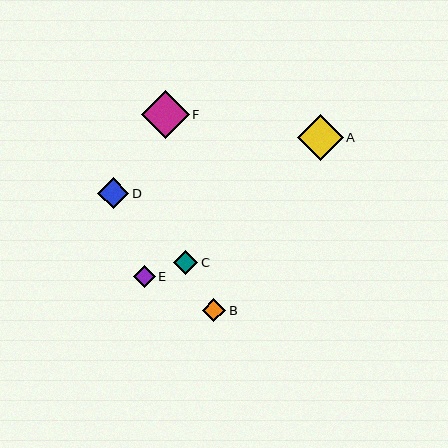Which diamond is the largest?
Diamond F is the largest with a size of approximately 48 pixels.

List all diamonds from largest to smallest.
From largest to smallest: F, A, D, C, B, E.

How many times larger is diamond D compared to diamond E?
Diamond D is approximately 1.4 times the size of diamond E.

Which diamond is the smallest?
Diamond E is the smallest with a size of approximately 22 pixels.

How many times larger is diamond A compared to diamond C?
Diamond A is approximately 1.9 times the size of diamond C.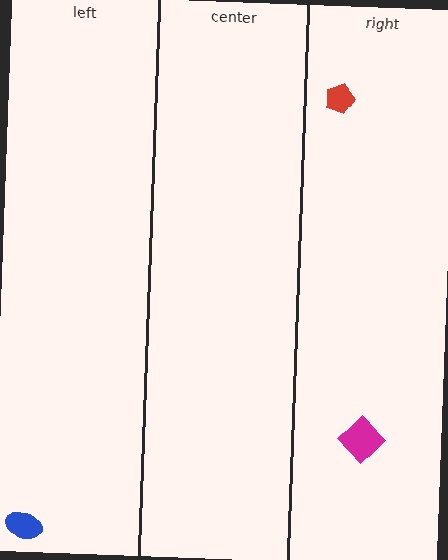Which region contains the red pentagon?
The right region.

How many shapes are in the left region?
1.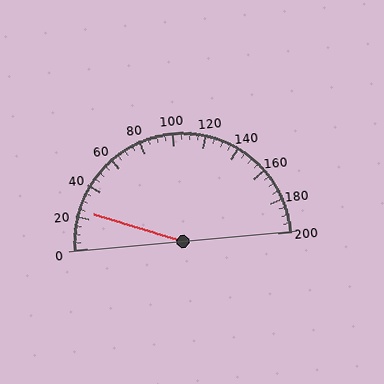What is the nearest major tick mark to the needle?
The nearest major tick mark is 20.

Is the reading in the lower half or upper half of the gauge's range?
The reading is in the lower half of the range (0 to 200).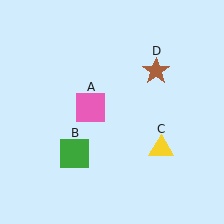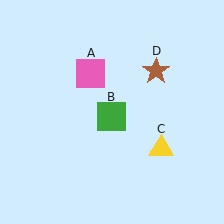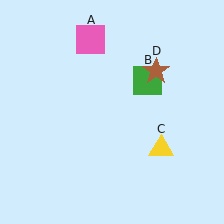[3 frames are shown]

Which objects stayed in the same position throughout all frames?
Yellow triangle (object C) and brown star (object D) remained stationary.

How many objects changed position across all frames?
2 objects changed position: pink square (object A), green square (object B).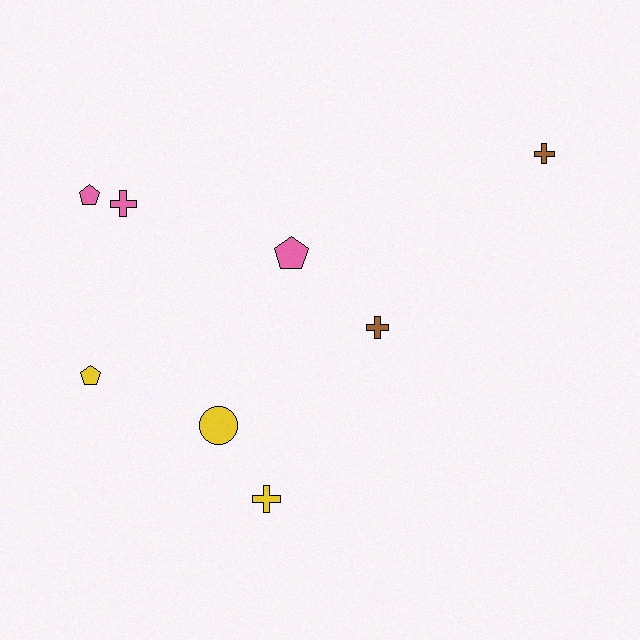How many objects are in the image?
There are 8 objects.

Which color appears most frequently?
Yellow, with 3 objects.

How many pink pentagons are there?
There are 2 pink pentagons.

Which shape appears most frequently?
Cross, with 4 objects.